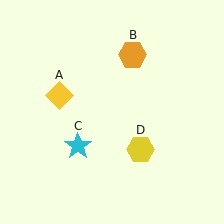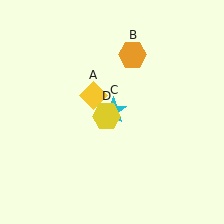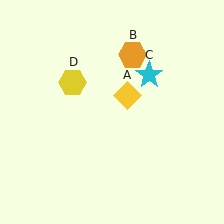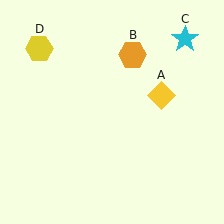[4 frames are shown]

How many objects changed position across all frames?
3 objects changed position: yellow diamond (object A), cyan star (object C), yellow hexagon (object D).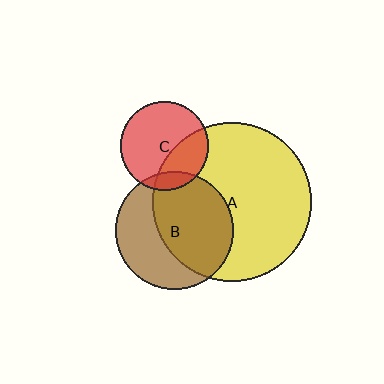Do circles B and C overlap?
Yes.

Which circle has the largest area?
Circle A (yellow).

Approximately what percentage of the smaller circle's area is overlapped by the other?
Approximately 10%.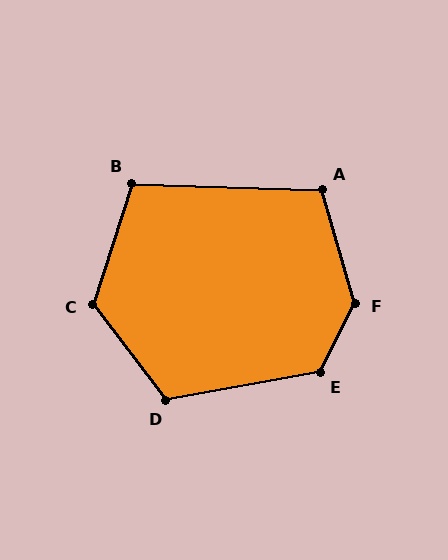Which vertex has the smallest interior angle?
B, at approximately 106 degrees.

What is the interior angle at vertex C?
Approximately 125 degrees (obtuse).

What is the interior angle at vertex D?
Approximately 117 degrees (obtuse).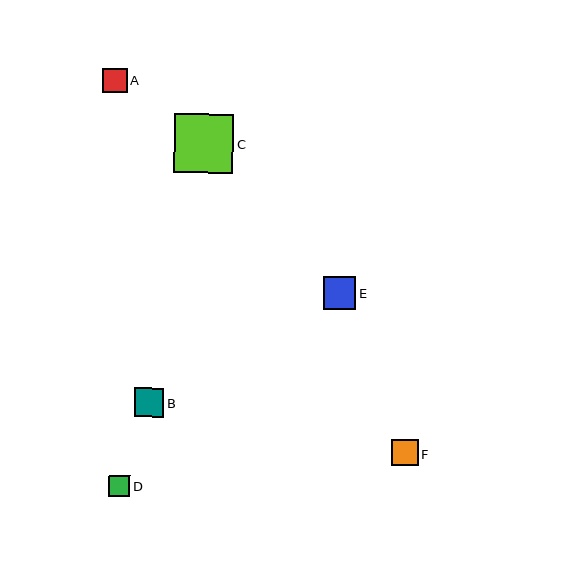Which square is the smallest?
Square D is the smallest with a size of approximately 21 pixels.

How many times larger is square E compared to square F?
Square E is approximately 1.2 times the size of square F.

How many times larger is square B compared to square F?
Square B is approximately 1.1 times the size of square F.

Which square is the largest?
Square C is the largest with a size of approximately 60 pixels.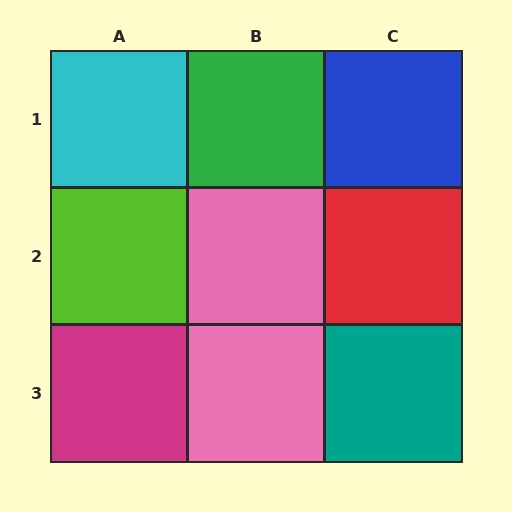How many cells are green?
1 cell is green.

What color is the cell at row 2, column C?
Red.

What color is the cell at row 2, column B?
Pink.